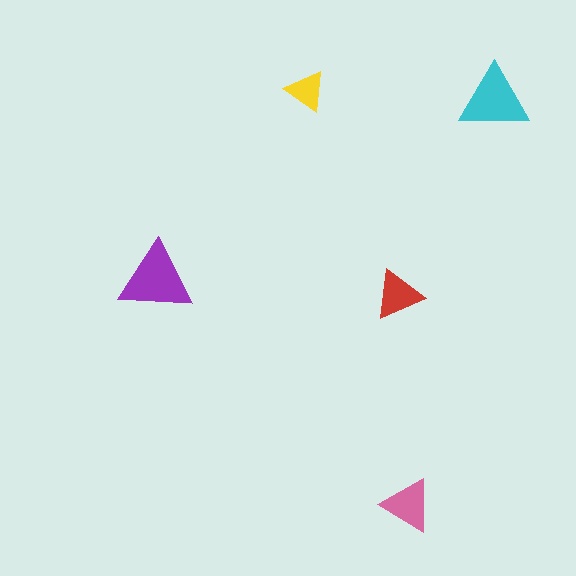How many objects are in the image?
There are 5 objects in the image.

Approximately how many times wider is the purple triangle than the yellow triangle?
About 2 times wider.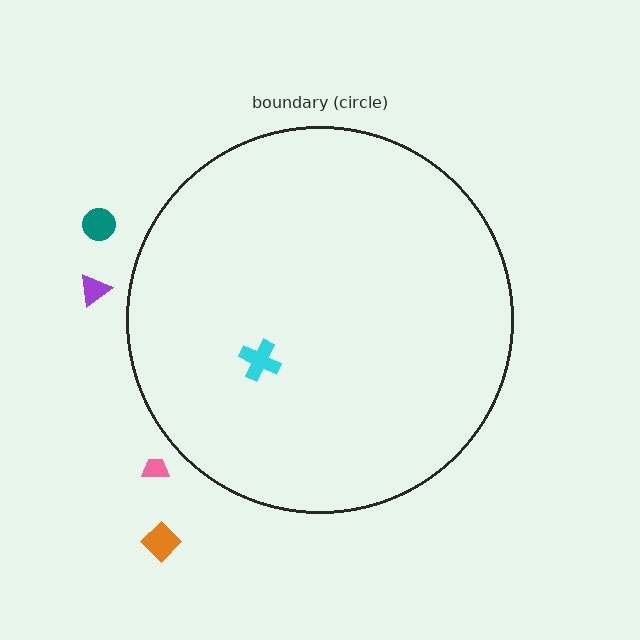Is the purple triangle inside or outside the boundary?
Outside.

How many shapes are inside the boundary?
1 inside, 4 outside.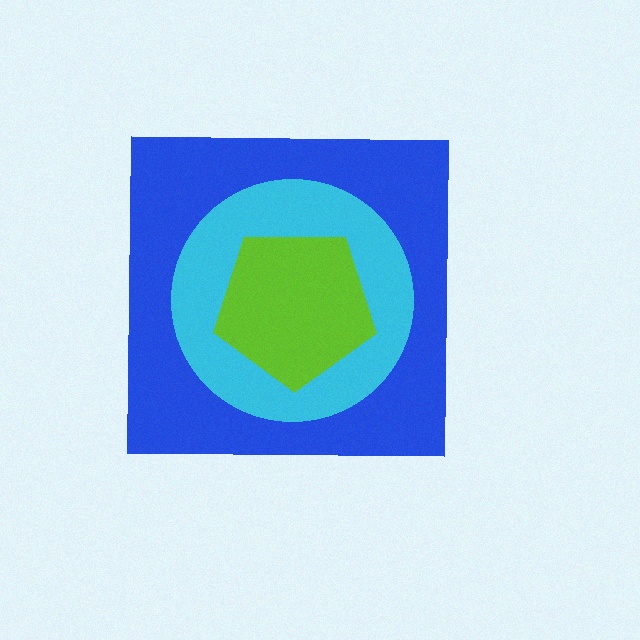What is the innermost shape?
The lime pentagon.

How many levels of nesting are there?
3.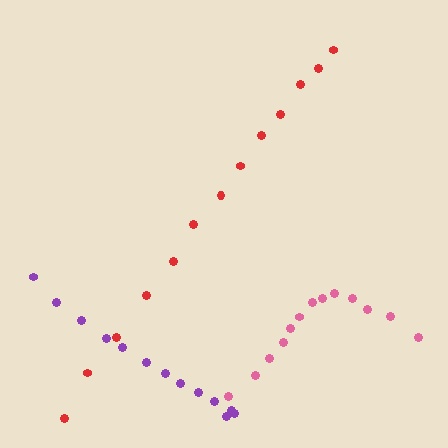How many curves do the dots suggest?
There are 3 distinct paths.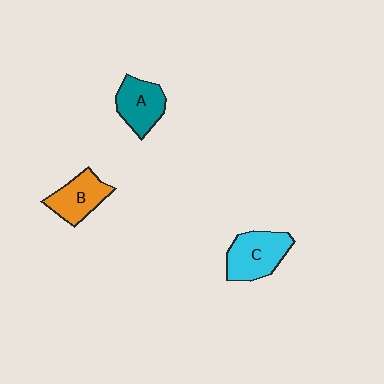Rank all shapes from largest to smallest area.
From largest to smallest: C (cyan), A (teal), B (orange).